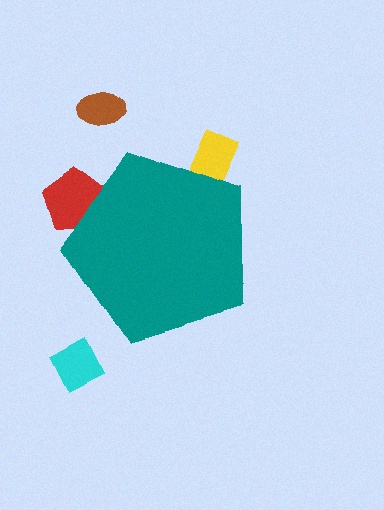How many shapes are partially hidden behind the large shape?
2 shapes are partially hidden.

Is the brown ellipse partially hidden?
No, the brown ellipse is fully visible.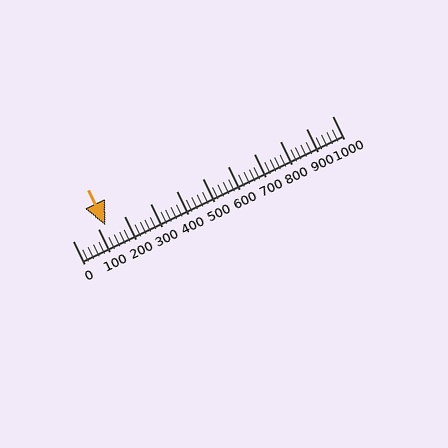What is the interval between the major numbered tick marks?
The major tick marks are spaced 100 units apart.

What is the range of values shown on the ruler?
The ruler shows values from 0 to 1000.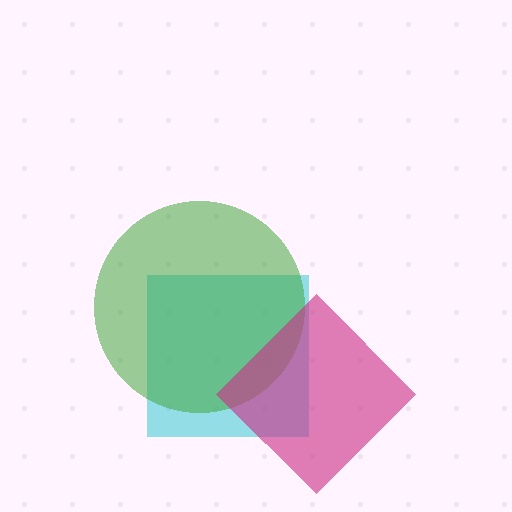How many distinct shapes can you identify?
There are 3 distinct shapes: a cyan square, a green circle, a magenta diamond.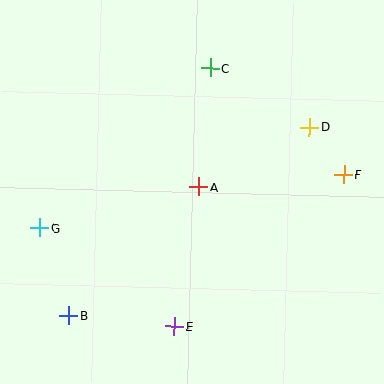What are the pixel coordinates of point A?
Point A is at (199, 187).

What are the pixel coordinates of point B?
Point B is at (68, 315).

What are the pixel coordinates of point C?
Point C is at (210, 68).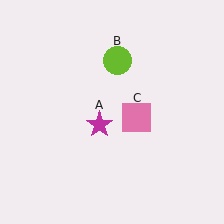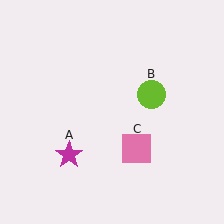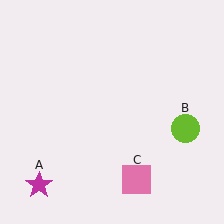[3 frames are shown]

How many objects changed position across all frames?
3 objects changed position: magenta star (object A), lime circle (object B), pink square (object C).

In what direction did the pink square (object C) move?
The pink square (object C) moved down.